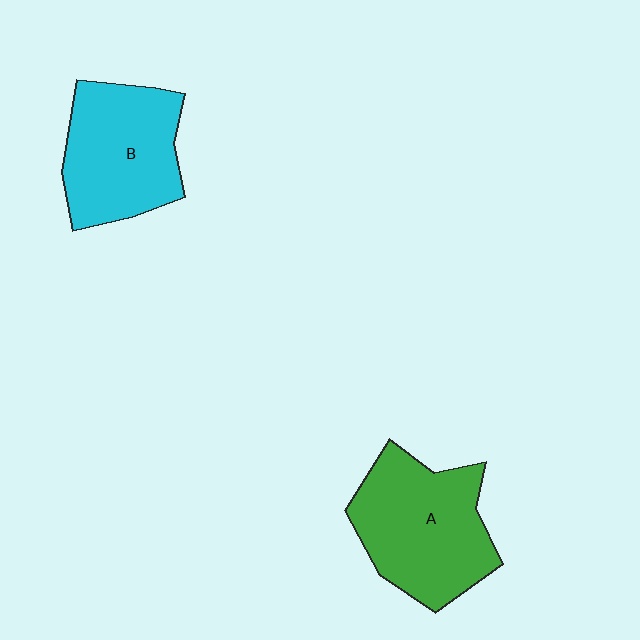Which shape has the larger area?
Shape A (green).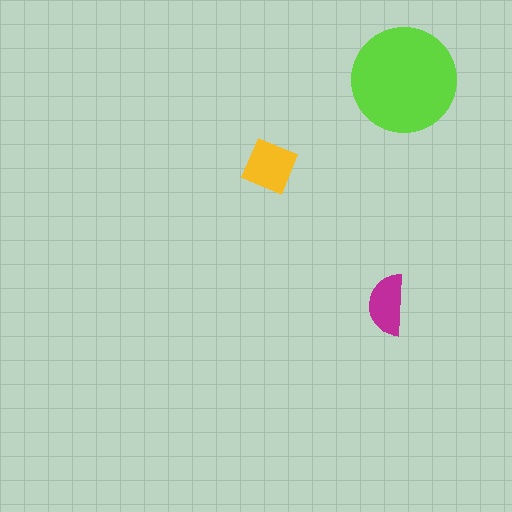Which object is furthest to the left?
The yellow diamond is leftmost.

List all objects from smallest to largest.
The magenta semicircle, the yellow diamond, the lime circle.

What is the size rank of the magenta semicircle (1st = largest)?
3rd.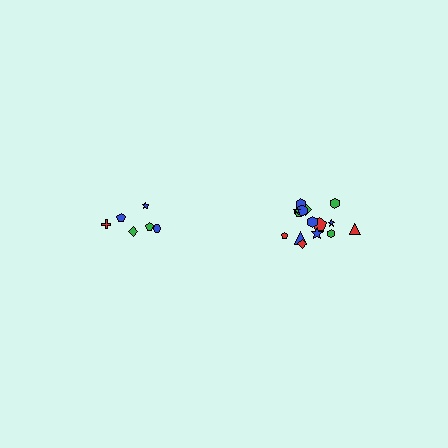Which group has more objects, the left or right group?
The right group.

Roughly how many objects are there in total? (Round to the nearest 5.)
Roughly 20 objects in total.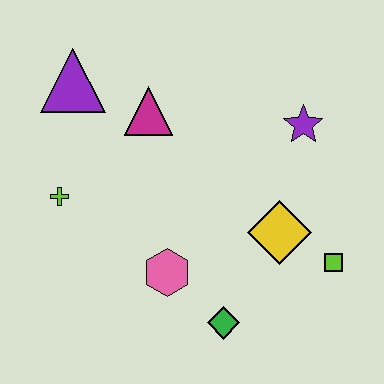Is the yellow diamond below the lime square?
No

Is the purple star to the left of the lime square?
Yes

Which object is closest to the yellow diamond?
The lime square is closest to the yellow diamond.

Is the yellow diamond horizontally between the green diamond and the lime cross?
No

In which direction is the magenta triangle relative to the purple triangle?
The magenta triangle is to the right of the purple triangle.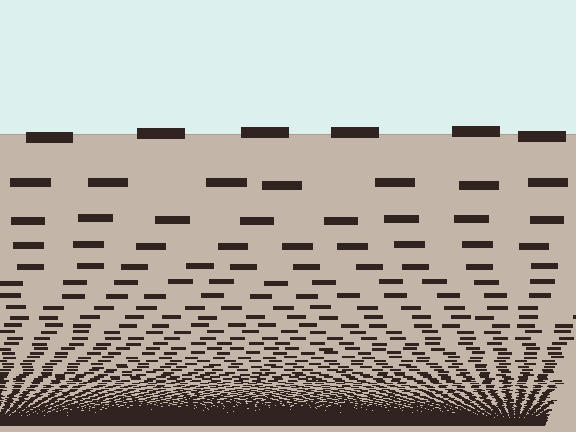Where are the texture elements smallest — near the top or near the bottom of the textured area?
Near the bottom.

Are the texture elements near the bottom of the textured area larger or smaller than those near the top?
Smaller. The gradient is inverted — elements near the bottom are smaller and denser.